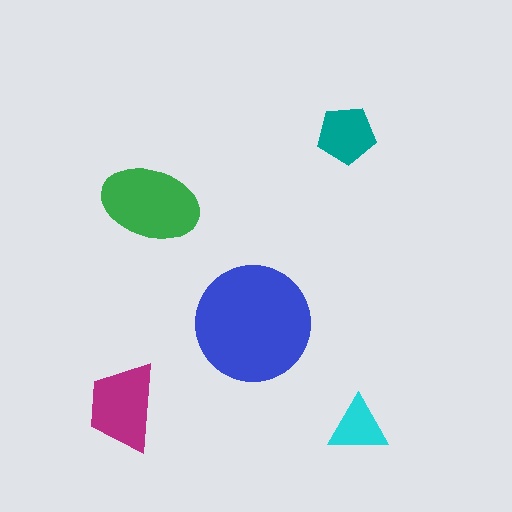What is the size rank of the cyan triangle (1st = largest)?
5th.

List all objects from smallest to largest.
The cyan triangle, the teal pentagon, the magenta trapezoid, the green ellipse, the blue circle.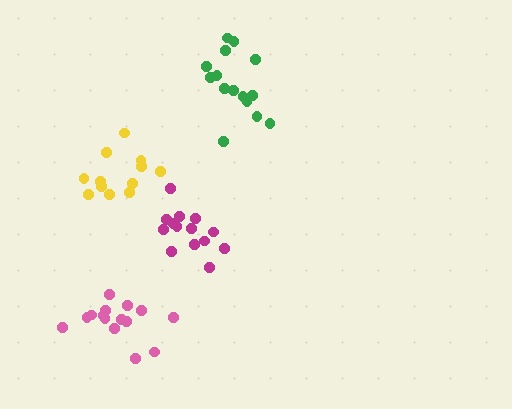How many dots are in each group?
Group 1: 14 dots, Group 2: 12 dots, Group 3: 15 dots, Group 4: 15 dots (56 total).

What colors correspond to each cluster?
The clusters are colored: magenta, yellow, pink, green.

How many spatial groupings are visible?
There are 4 spatial groupings.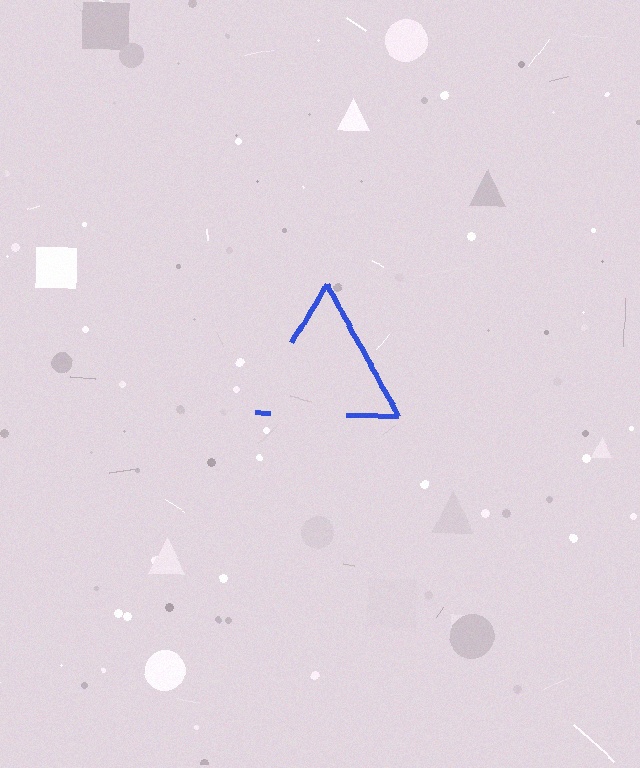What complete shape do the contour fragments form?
The contour fragments form a triangle.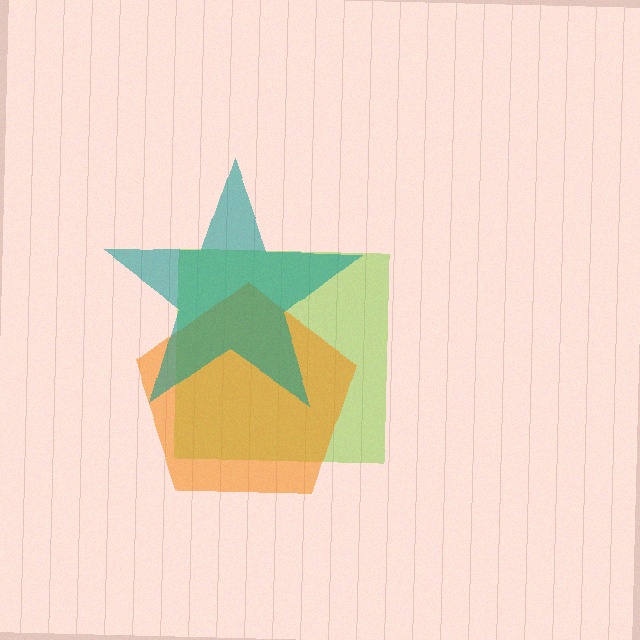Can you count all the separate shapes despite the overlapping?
Yes, there are 3 separate shapes.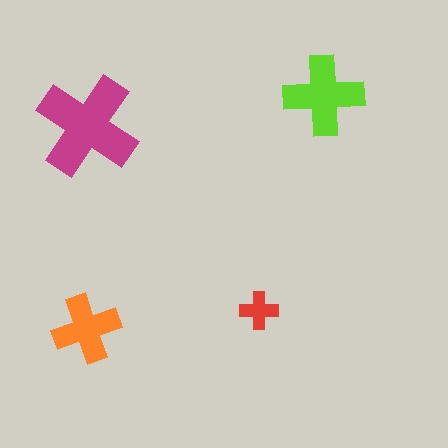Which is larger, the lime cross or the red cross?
The lime one.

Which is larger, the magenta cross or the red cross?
The magenta one.